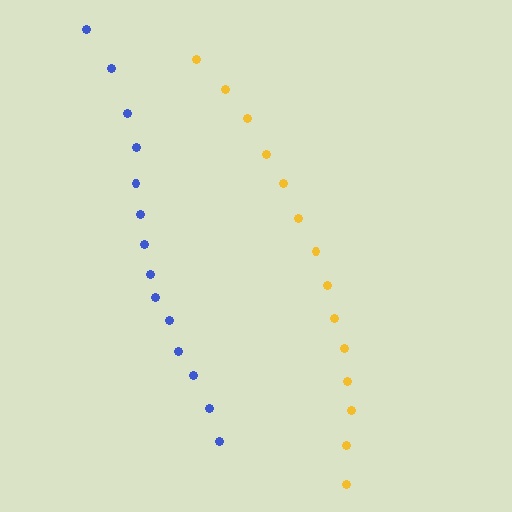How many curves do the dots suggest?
There are 2 distinct paths.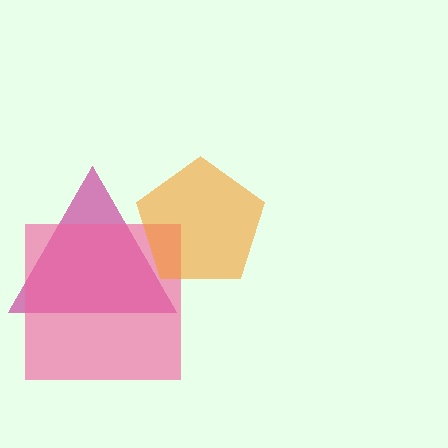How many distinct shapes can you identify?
There are 3 distinct shapes: a magenta triangle, a pink square, an orange pentagon.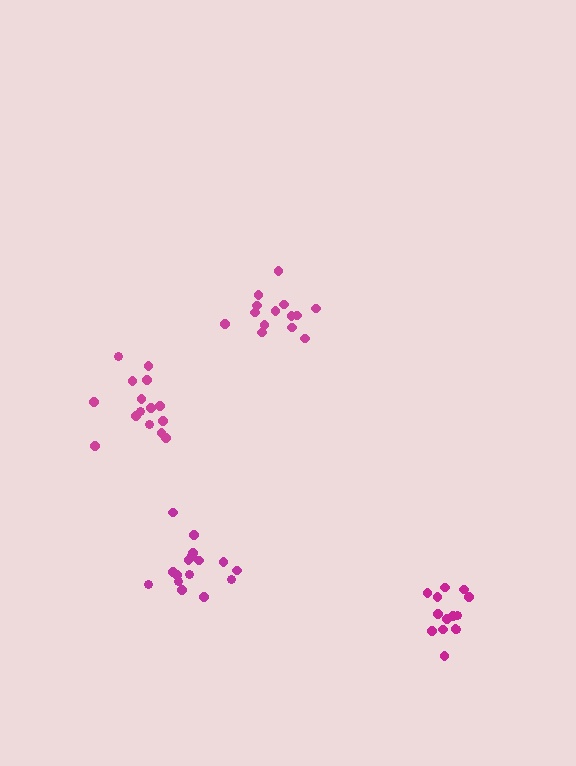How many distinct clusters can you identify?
There are 4 distinct clusters.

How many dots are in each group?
Group 1: 14 dots, Group 2: 14 dots, Group 3: 16 dots, Group 4: 15 dots (59 total).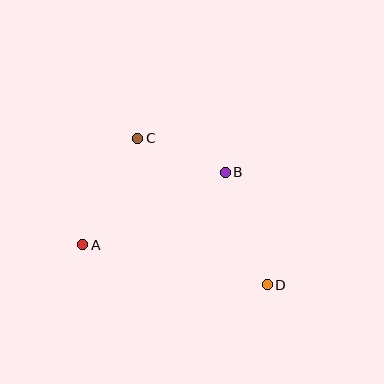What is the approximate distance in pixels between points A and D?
The distance between A and D is approximately 189 pixels.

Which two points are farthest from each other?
Points C and D are farthest from each other.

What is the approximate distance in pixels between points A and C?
The distance between A and C is approximately 120 pixels.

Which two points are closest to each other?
Points B and C are closest to each other.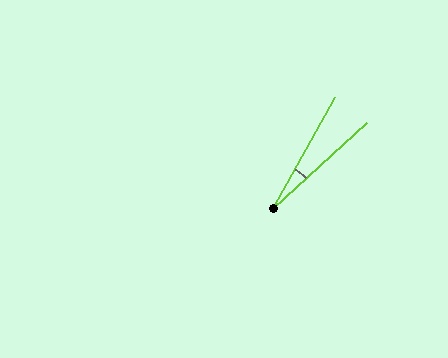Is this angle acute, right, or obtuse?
It is acute.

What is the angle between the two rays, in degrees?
Approximately 18 degrees.